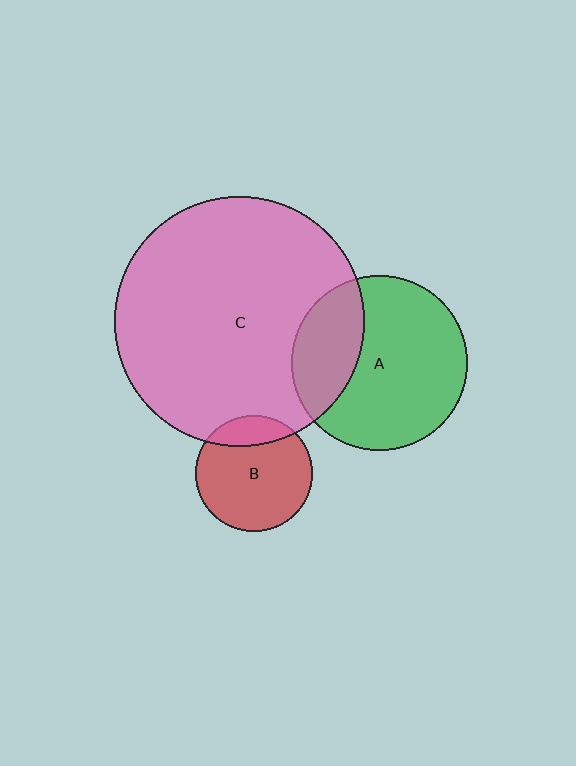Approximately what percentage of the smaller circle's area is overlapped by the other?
Approximately 20%.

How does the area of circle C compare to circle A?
Approximately 2.0 times.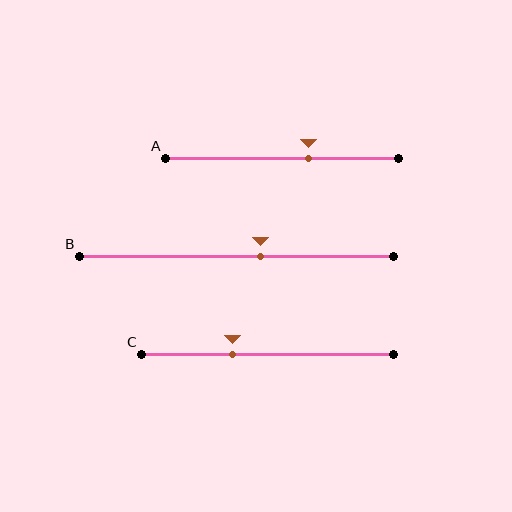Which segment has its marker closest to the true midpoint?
Segment B has its marker closest to the true midpoint.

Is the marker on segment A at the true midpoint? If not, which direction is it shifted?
No, the marker on segment A is shifted to the right by about 11% of the segment length.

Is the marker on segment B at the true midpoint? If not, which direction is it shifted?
No, the marker on segment B is shifted to the right by about 7% of the segment length.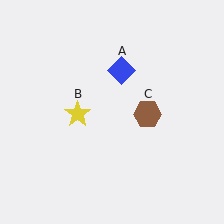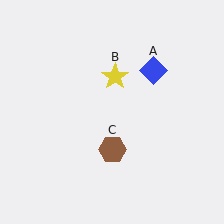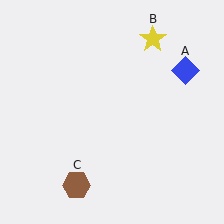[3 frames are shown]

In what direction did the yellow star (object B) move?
The yellow star (object B) moved up and to the right.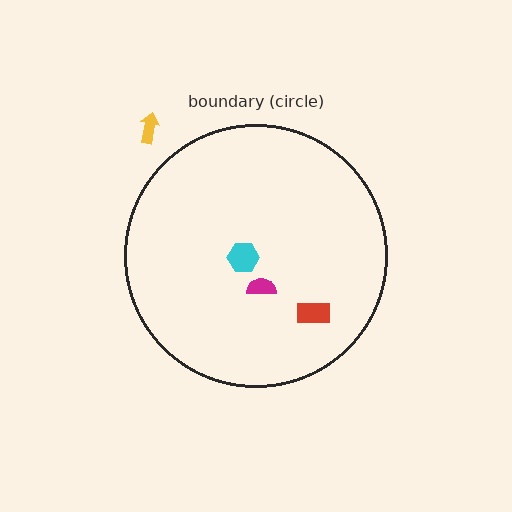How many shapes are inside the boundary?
3 inside, 1 outside.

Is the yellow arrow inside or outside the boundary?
Outside.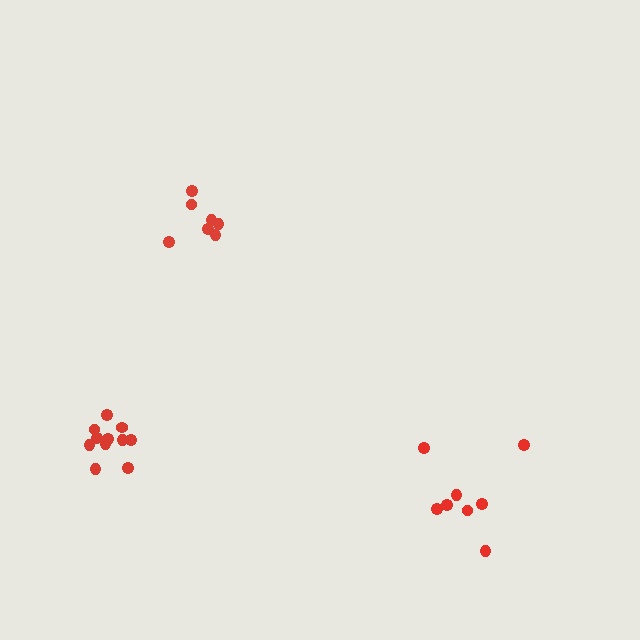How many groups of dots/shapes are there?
There are 3 groups.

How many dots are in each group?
Group 1: 8 dots, Group 2: 7 dots, Group 3: 11 dots (26 total).